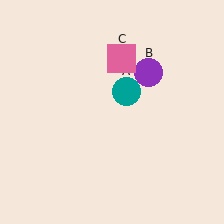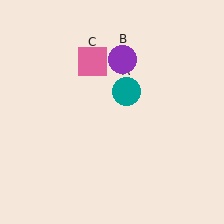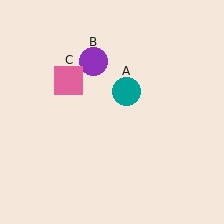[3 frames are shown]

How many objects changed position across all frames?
2 objects changed position: purple circle (object B), pink square (object C).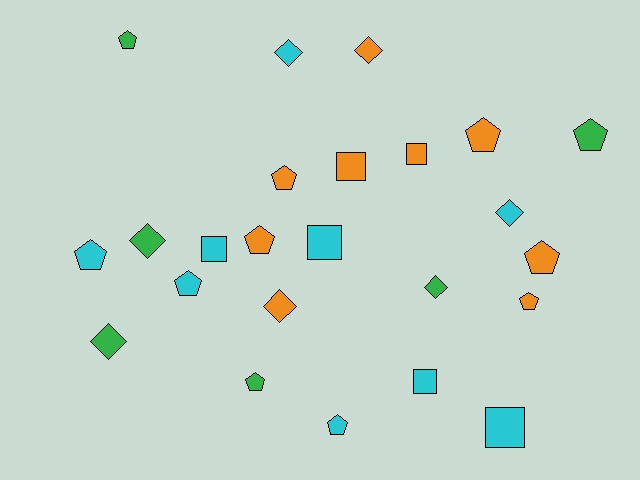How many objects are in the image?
There are 24 objects.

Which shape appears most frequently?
Pentagon, with 11 objects.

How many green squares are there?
There are no green squares.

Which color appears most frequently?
Orange, with 9 objects.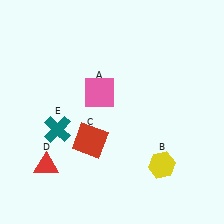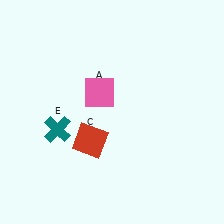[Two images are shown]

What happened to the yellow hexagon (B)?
The yellow hexagon (B) was removed in Image 2. It was in the bottom-right area of Image 1.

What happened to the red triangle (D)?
The red triangle (D) was removed in Image 2. It was in the bottom-left area of Image 1.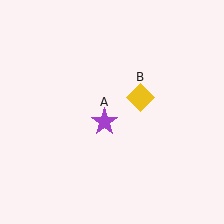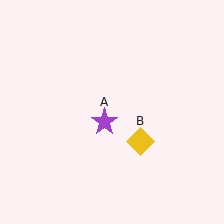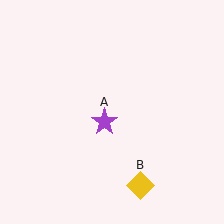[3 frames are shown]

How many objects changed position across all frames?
1 object changed position: yellow diamond (object B).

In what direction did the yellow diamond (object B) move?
The yellow diamond (object B) moved down.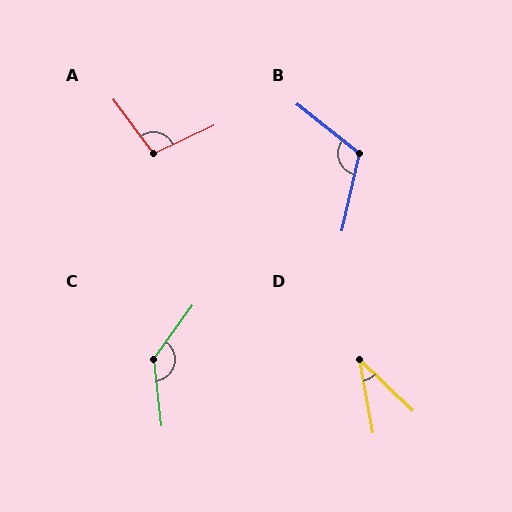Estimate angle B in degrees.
Approximately 115 degrees.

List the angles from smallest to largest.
D (36°), A (101°), B (115°), C (137°).